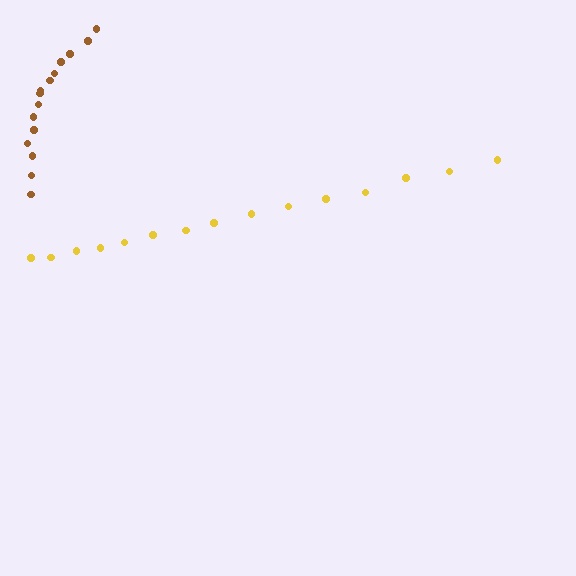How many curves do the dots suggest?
There are 2 distinct paths.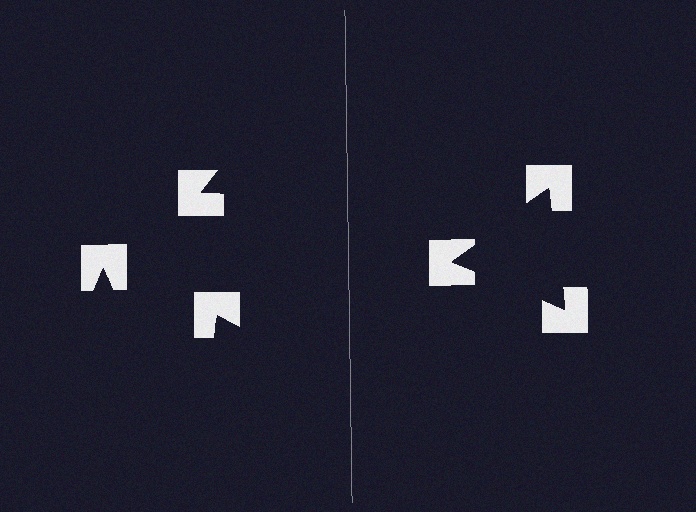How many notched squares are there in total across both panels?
6 — 3 on each side.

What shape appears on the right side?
An illusory triangle.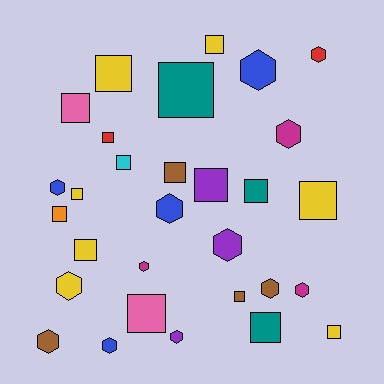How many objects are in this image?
There are 30 objects.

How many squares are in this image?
There are 17 squares.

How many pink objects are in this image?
There are 2 pink objects.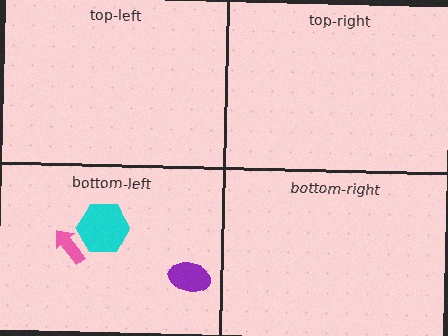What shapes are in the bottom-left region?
The purple ellipse, the pink arrow, the cyan hexagon.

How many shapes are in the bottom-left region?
3.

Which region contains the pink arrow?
The bottom-left region.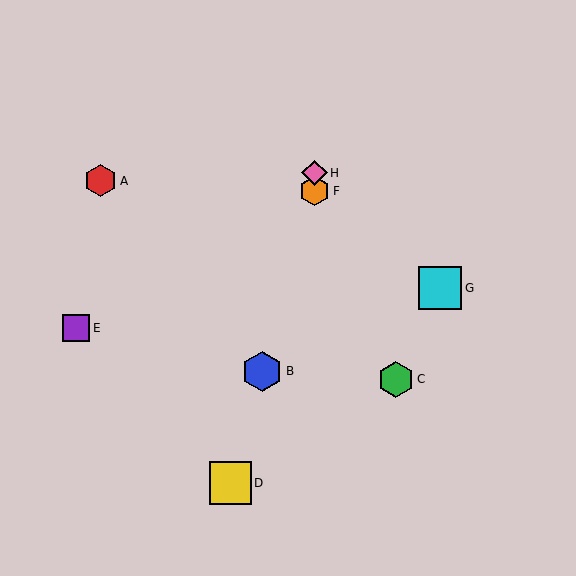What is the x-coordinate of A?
Object A is at x≈101.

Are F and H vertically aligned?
Yes, both are at x≈315.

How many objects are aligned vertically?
2 objects (F, H) are aligned vertically.